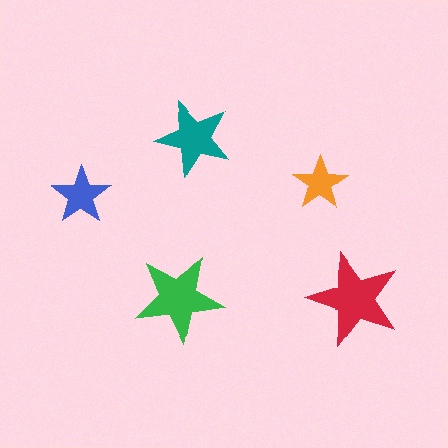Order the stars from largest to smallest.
the red one, the green one, the teal one, the blue one, the orange one.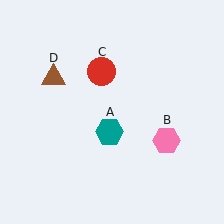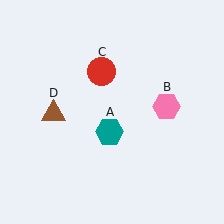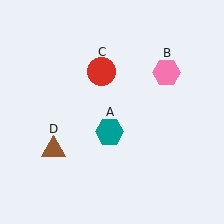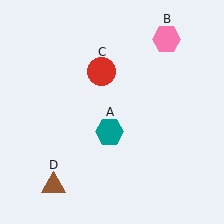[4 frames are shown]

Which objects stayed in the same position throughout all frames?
Teal hexagon (object A) and red circle (object C) remained stationary.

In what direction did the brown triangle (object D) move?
The brown triangle (object D) moved down.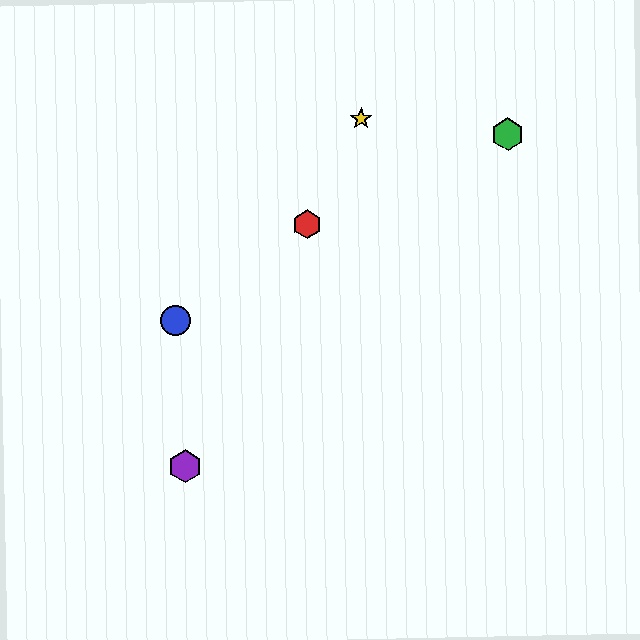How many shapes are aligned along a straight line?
3 shapes (the red hexagon, the yellow star, the purple hexagon) are aligned along a straight line.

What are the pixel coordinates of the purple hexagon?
The purple hexagon is at (185, 466).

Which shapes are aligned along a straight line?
The red hexagon, the yellow star, the purple hexagon are aligned along a straight line.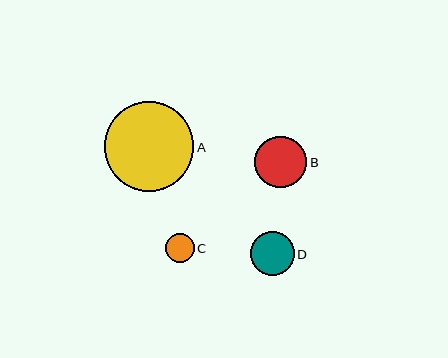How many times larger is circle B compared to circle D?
Circle B is approximately 1.2 times the size of circle D.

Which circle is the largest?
Circle A is the largest with a size of approximately 90 pixels.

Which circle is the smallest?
Circle C is the smallest with a size of approximately 29 pixels.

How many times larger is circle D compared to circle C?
Circle D is approximately 1.5 times the size of circle C.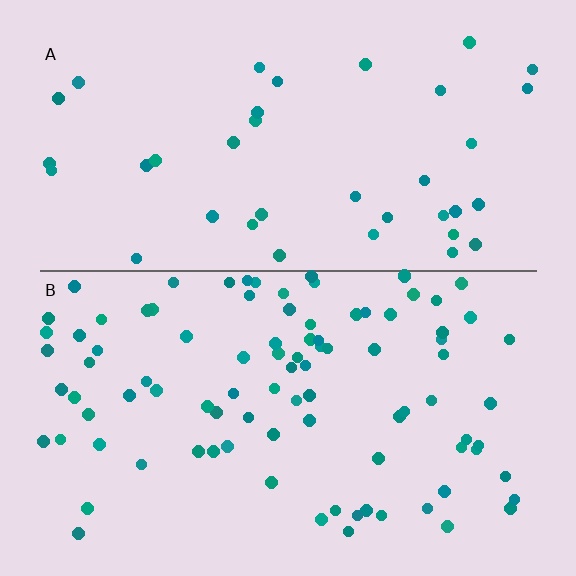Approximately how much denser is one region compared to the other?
Approximately 2.5× — region B over region A.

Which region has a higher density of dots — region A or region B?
B (the bottom).